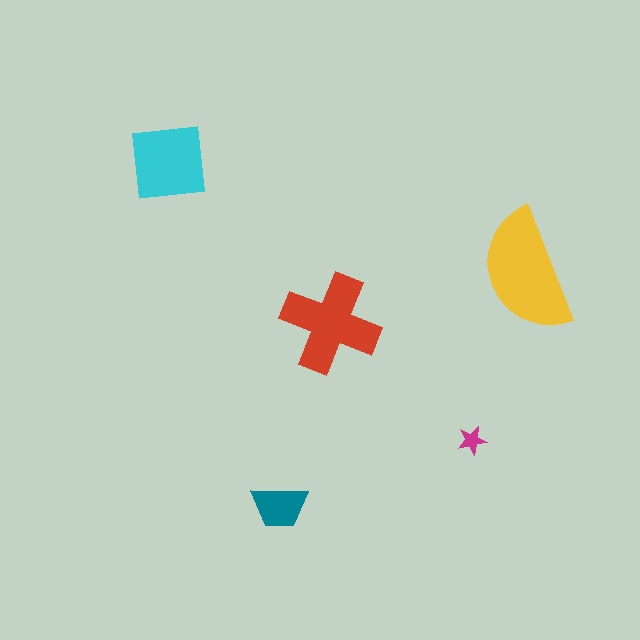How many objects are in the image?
There are 5 objects in the image.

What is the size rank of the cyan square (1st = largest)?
3rd.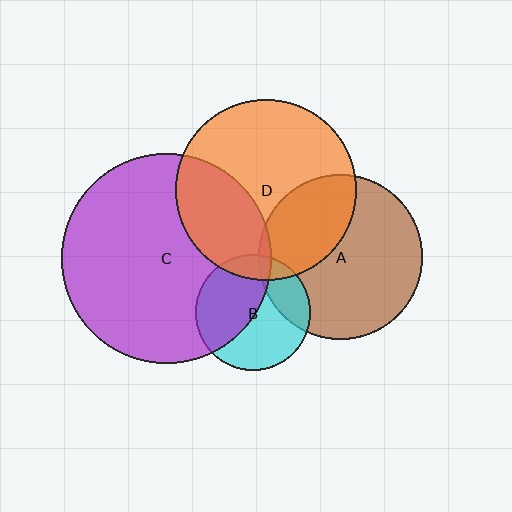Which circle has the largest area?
Circle C (purple).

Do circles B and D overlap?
Yes.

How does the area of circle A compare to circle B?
Approximately 2.0 times.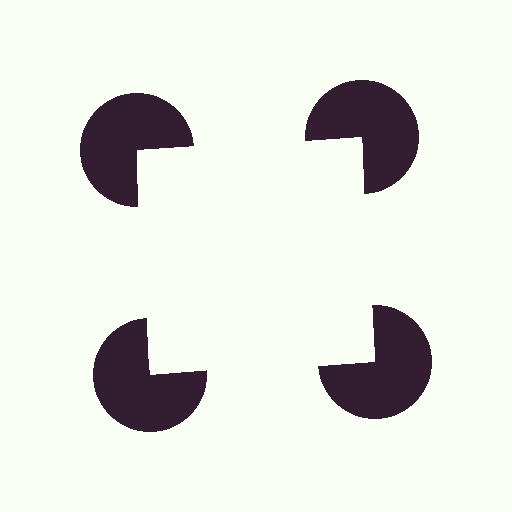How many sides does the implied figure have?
4 sides.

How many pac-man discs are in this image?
There are 4 — one at each vertex of the illusory square.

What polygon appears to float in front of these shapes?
An illusory square — its edges are inferred from the aligned wedge cuts in the pac-man discs, not physically drawn.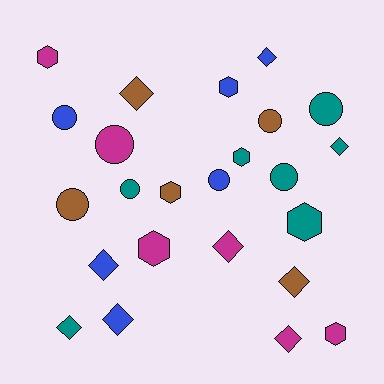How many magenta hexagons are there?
There are 3 magenta hexagons.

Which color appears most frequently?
Teal, with 7 objects.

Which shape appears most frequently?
Diamond, with 9 objects.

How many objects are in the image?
There are 24 objects.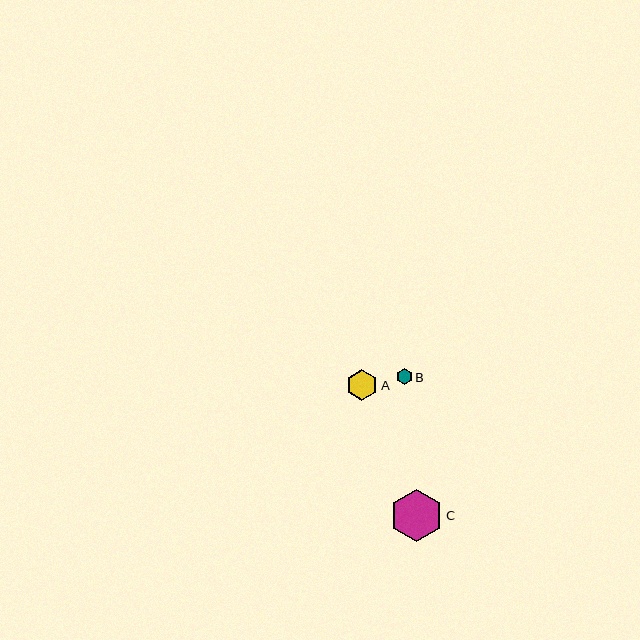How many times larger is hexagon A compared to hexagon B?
Hexagon A is approximately 2.0 times the size of hexagon B.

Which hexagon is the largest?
Hexagon C is the largest with a size of approximately 53 pixels.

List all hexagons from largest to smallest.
From largest to smallest: C, A, B.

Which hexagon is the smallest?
Hexagon B is the smallest with a size of approximately 15 pixels.